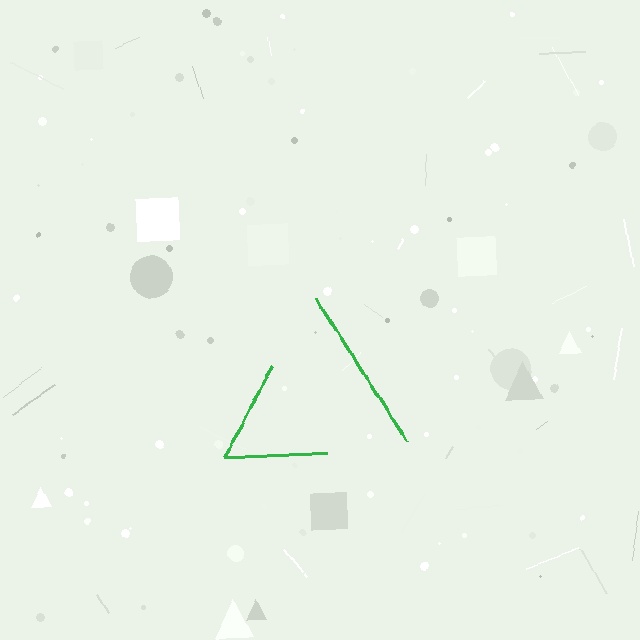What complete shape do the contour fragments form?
The contour fragments form a triangle.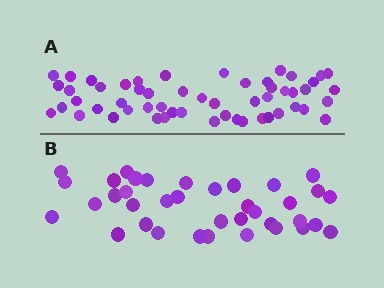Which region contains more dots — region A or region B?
Region A (the top region) has more dots.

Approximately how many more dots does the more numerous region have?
Region A has approximately 15 more dots than region B.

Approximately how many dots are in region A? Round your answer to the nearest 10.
About 50 dots. (The exact count is 54, which rounds to 50.)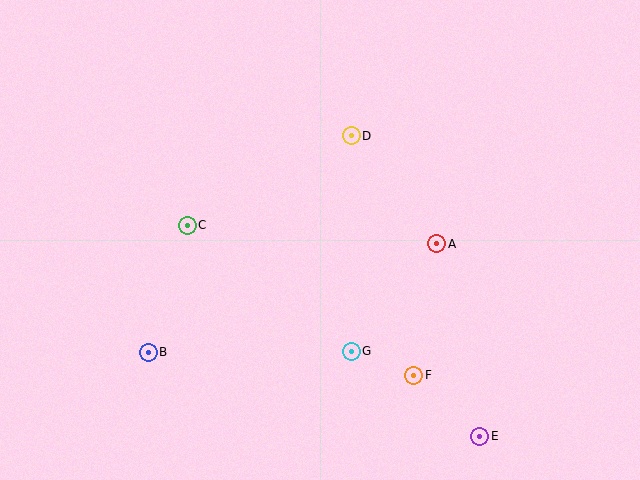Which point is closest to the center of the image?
Point D at (351, 136) is closest to the center.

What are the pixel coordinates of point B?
Point B is at (148, 352).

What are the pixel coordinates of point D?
Point D is at (351, 136).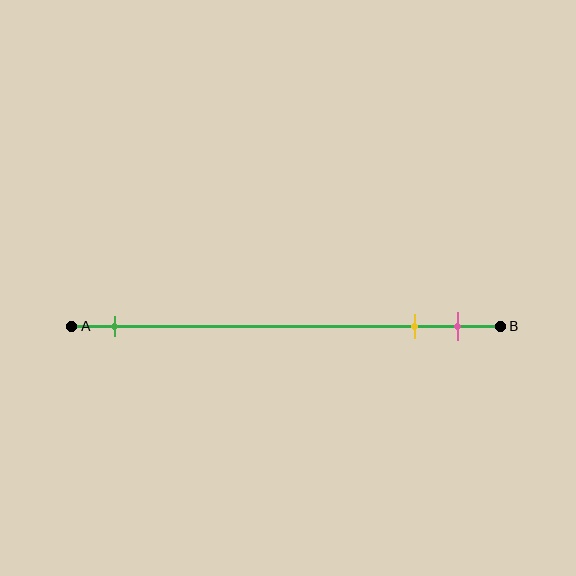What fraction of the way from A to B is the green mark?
The green mark is approximately 10% (0.1) of the way from A to B.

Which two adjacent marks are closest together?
The yellow and pink marks are the closest adjacent pair.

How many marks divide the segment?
There are 3 marks dividing the segment.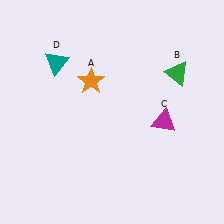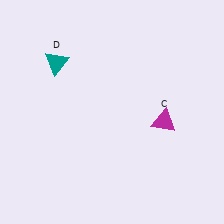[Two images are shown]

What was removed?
The green triangle (B), the orange star (A) were removed in Image 2.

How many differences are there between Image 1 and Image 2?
There are 2 differences between the two images.